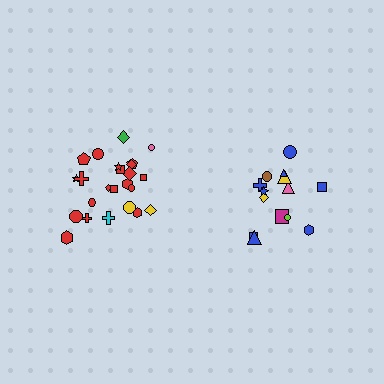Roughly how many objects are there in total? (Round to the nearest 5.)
Roughly 40 objects in total.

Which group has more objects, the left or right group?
The left group.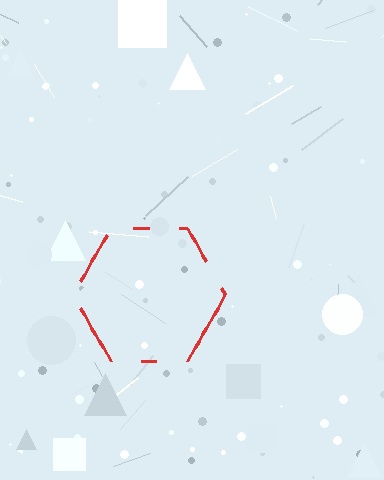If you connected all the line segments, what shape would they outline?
They would outline a hexagon.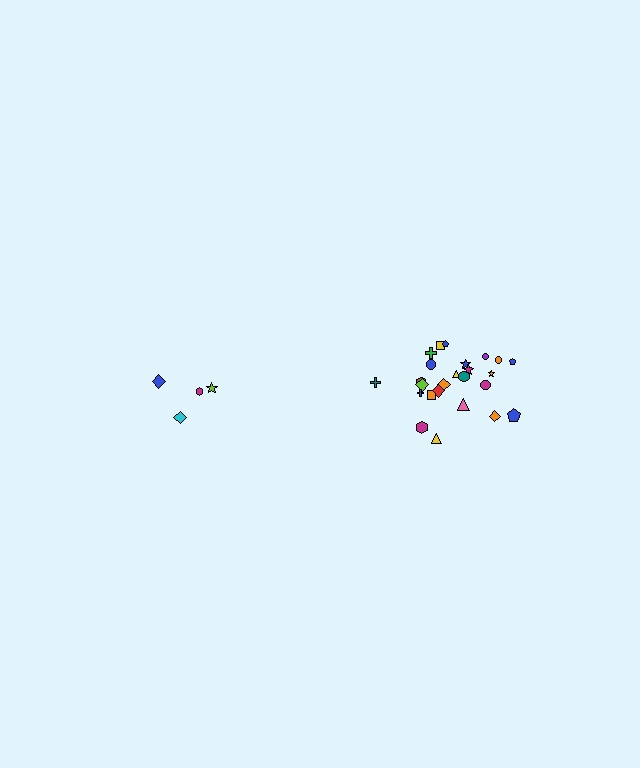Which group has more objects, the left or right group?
The right group.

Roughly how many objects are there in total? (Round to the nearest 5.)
Roughly 30 objects in total.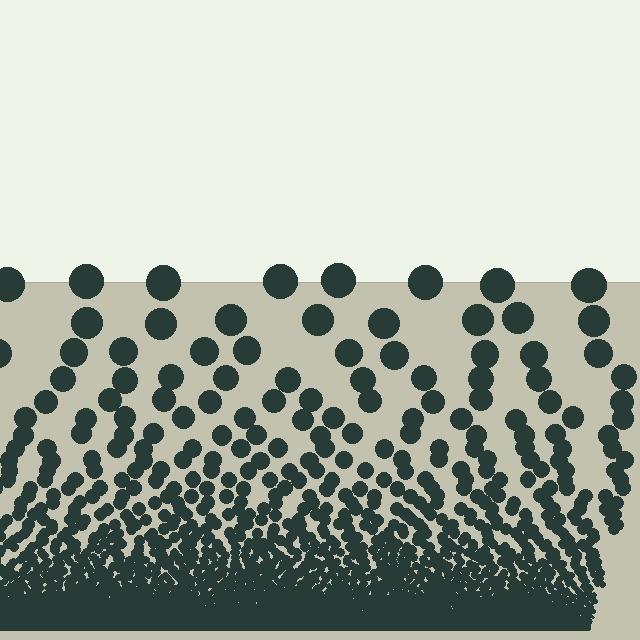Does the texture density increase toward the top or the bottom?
Density increases toward the bottom.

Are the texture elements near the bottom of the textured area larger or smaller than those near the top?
Smaller. The gradient is inverted — elements near the bottom are smaller and denser.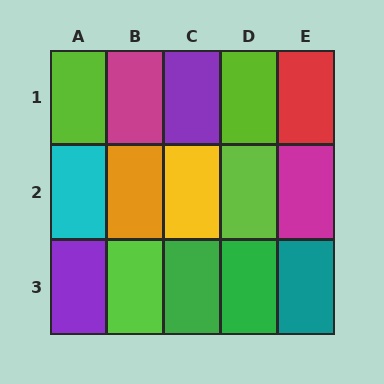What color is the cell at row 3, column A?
Purple.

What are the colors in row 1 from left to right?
Lime, magenta, purple, lime, red.